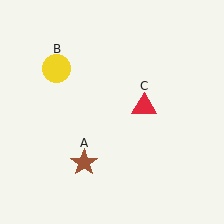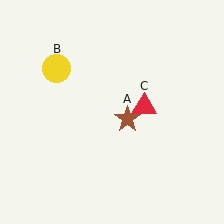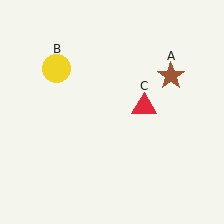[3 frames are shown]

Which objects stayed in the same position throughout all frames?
Yellow circle (object B) and red triangle (object C) remained stationary.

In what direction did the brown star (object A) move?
The brown star (object A) moved up and to the right.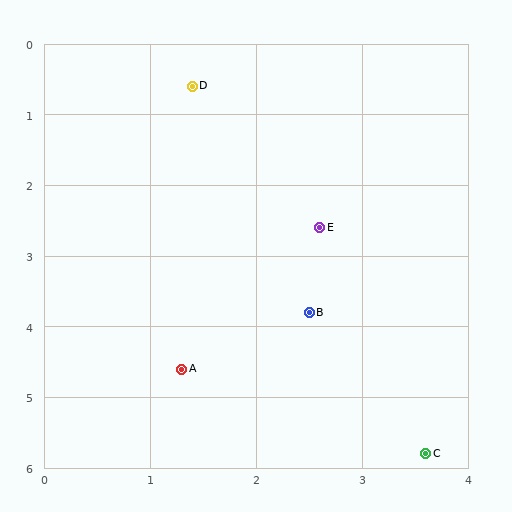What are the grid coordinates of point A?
Point A is at approximately (1.3, 4.6).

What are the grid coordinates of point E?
Point E is at approximately (2.6, 2.6).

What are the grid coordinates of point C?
Point C is at approximately (3.6, 5.8).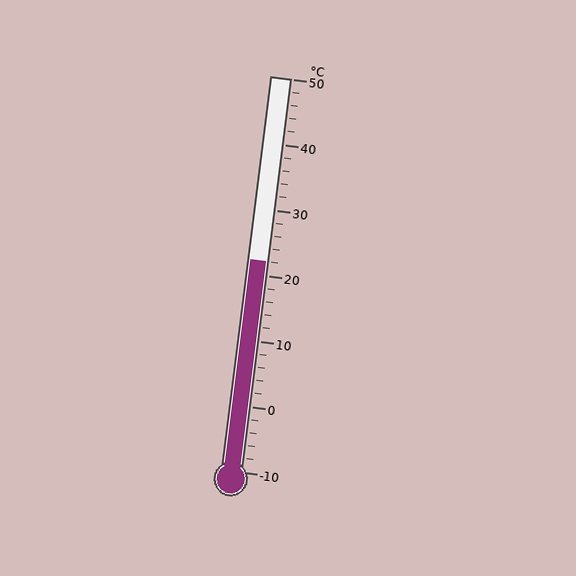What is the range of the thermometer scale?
The thermometer scale ranges from -10°C to 50°C.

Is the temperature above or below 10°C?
The temperature is above 10°C.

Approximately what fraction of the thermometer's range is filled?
The thermometer is filled to approximately 55% of its range.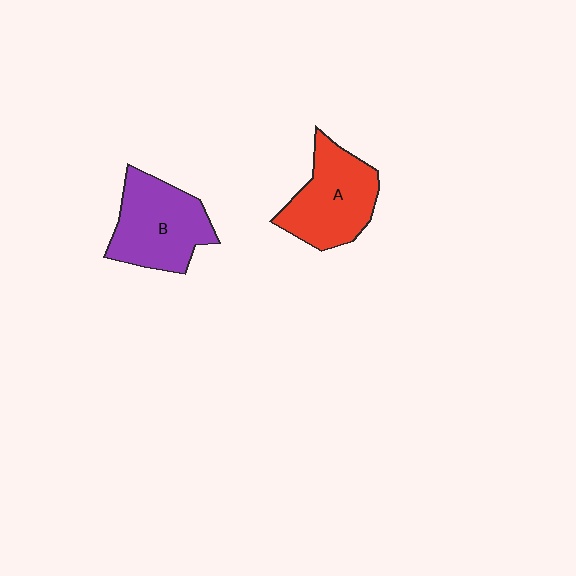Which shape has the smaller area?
Shape A (red).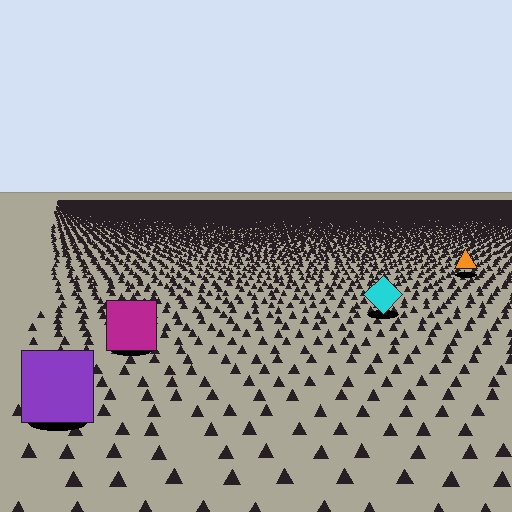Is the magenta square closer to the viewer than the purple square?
No. The purple square is closer — you can tell from the texture gradient: the ground texture is coarser near it.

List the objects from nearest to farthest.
From nearest to farthest: the purple square, the magenta square, the cyan diamond, the orange triangle.